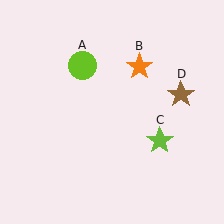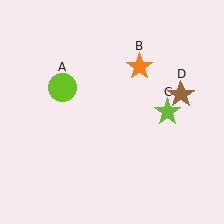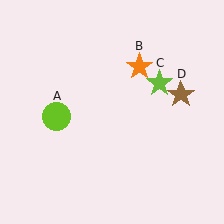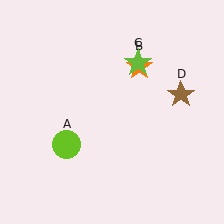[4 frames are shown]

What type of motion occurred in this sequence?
The lime circle (object A), lime star (object C) rotated counterclockwise around the center of the scene.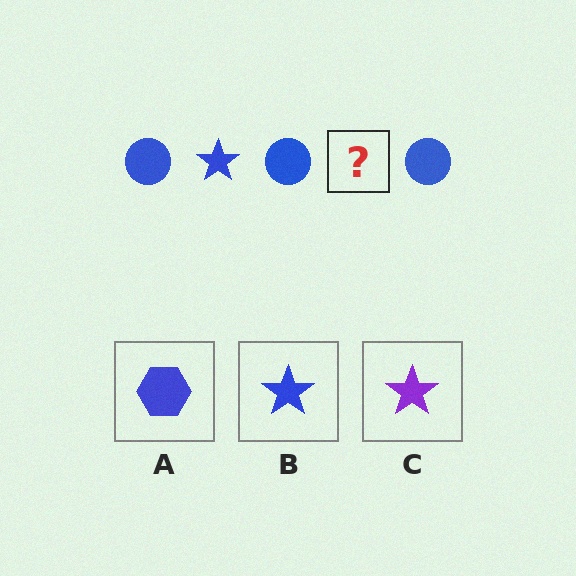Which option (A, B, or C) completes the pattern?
B.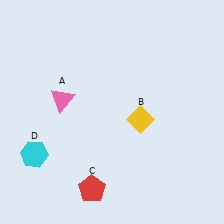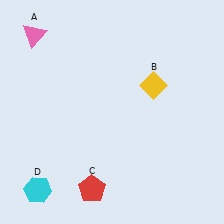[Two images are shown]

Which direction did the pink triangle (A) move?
The pink triangle (A) moved up.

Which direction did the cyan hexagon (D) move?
The cyan hexagon (D) moved down.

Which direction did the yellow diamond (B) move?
The yellow diamond (B) moved up.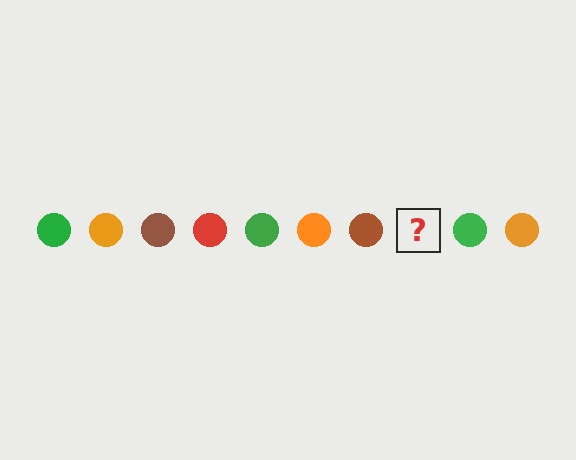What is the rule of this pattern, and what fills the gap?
The rule is that the pattern cycles through green, orange, brown, red circles. The gap should be filled with a red circle.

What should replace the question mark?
The question mark should be replaced with a red circle.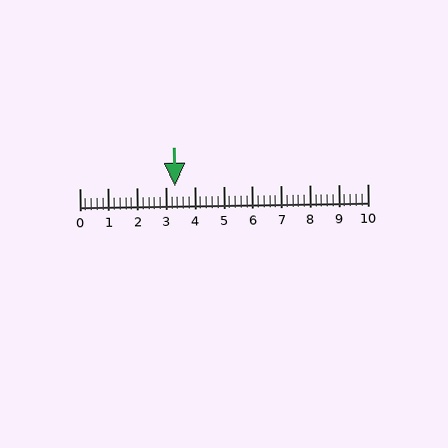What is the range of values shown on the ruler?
The ruler shows values from 0 to 10.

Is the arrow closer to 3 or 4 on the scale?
The arrow is closer to 3.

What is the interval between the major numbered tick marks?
The major tick marks are spaced 1 units apart.